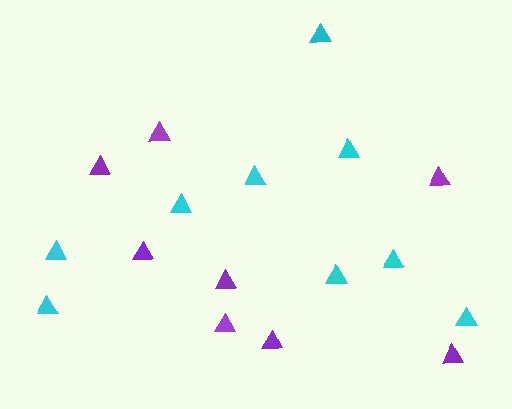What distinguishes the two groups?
There are 2 groups: one group of cyan triangles (9) and one group of purple triangles (8).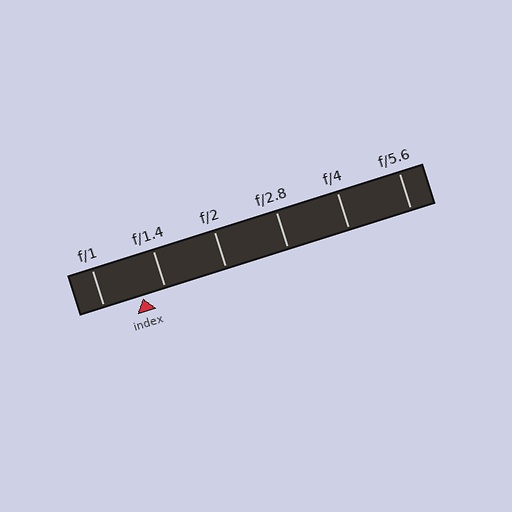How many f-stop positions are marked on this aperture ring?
There are 6 f-stop positions marked.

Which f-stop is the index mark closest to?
The index mark is closest to f/1.4.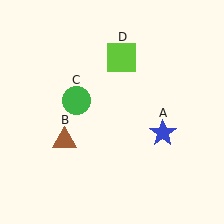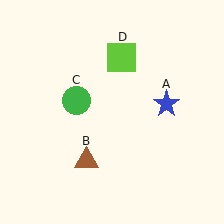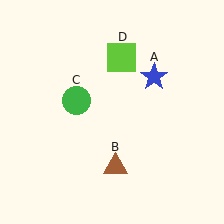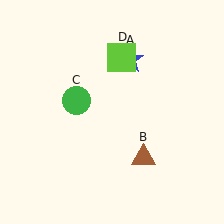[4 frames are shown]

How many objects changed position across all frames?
2 objects changed position: blue star (object A), brown triangle (object B).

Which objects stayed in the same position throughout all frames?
Green circle (object C) and lime square (object D) remained stationary.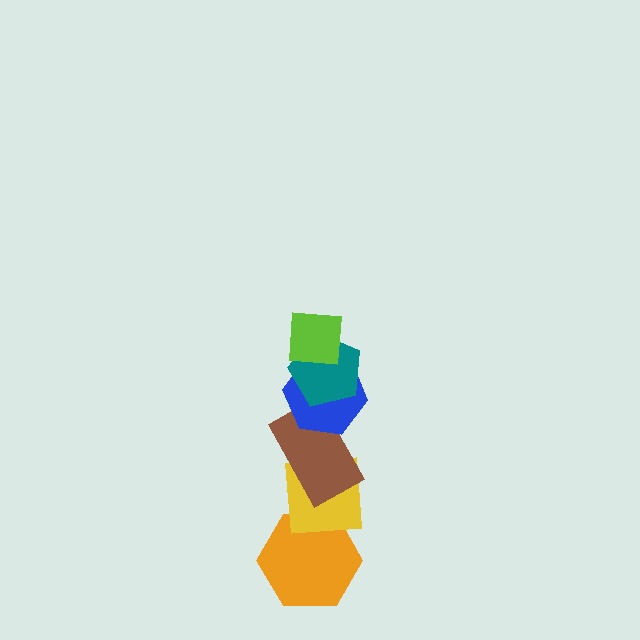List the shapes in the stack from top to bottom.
From top to bottom: the lime square, the teal pentagon, the blue hexagon, the brown rectangle, the yellow square, the orange hexagon.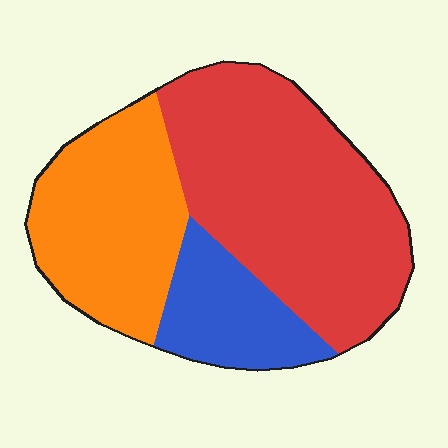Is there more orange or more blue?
Orange.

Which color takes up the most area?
Red, at roughly 50%.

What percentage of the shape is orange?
Orange covers about 30% of the shape.